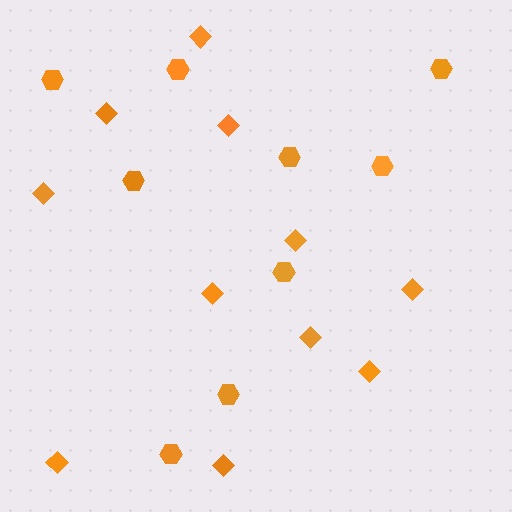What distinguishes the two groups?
There are 2 groups: one group of hexagons (9) and one group of diamonds (11).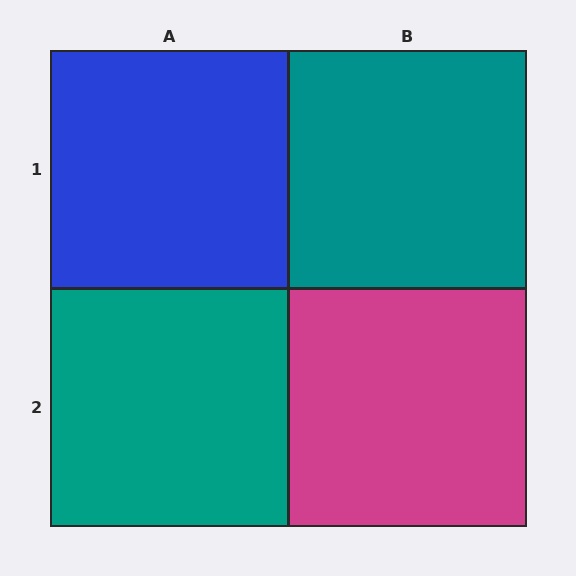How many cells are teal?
2 cells are teal.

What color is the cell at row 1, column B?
Teal.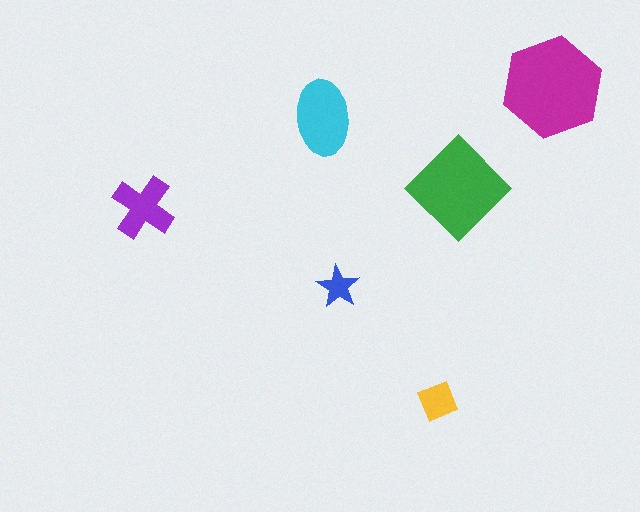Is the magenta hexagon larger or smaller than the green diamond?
Larger.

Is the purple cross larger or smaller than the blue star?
Larger.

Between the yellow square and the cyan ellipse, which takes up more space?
The cyan ellipse.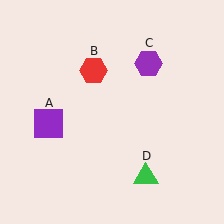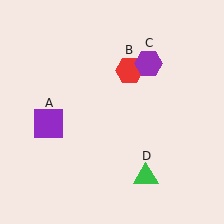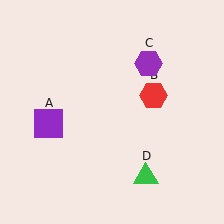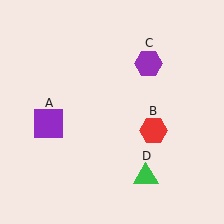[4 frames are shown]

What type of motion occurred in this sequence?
The red hexagon (object B) rotated clockwise around the center of the scene.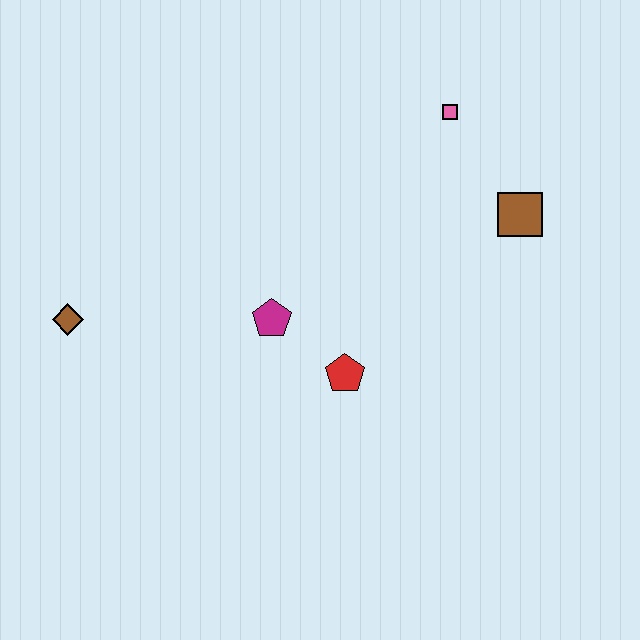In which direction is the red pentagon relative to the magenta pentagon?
The red pentagon is to the right of the magenta pentagon.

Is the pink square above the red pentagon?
Yes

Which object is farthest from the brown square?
The brown diamond is farthest from the brown square.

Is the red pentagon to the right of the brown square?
No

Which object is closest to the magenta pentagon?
The red pentagon is closest to the magenta pentagon.